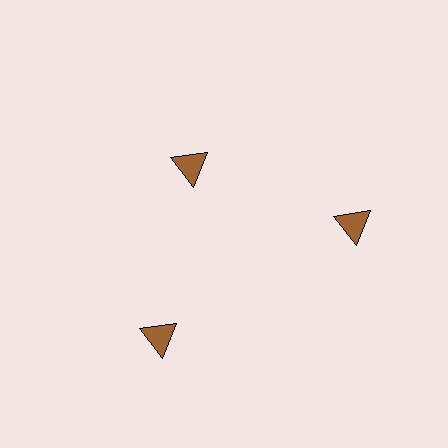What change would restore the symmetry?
The symmetry would be restored by moving it outward, back onto the ring so that all 3 triangles sit at equal angles and equal distance from the center.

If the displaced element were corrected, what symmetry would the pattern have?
It would have 3-fold rotational symmetry — the pattern would map onto itself every 120 degrees.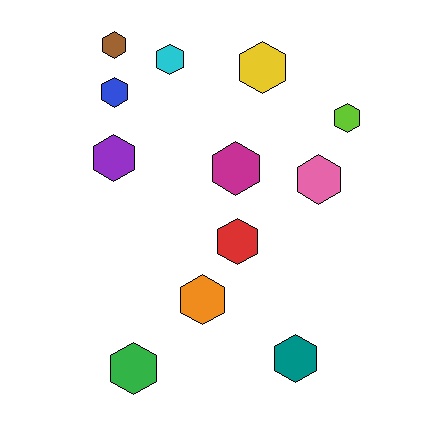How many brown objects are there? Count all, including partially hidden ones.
There is 1 brown object.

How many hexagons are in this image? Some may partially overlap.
There are 12 hexagons.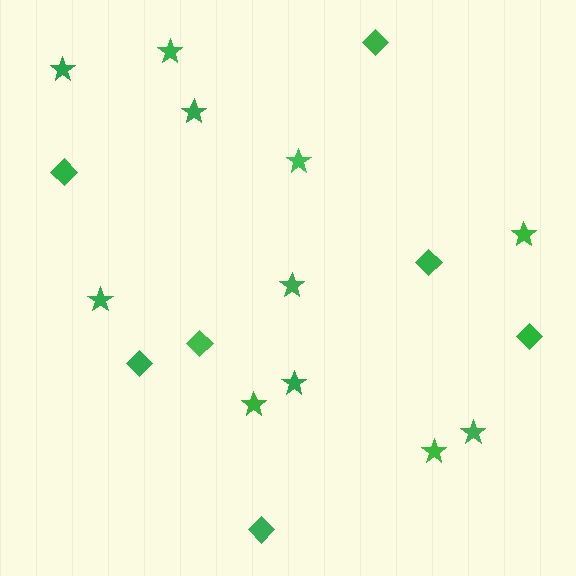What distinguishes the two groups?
There are 2 groups: one group of stars (11) and one group of diamonds (7).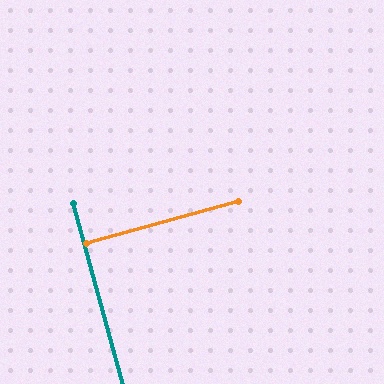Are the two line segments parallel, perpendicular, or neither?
Perpendicular — they meet at approximately 90°.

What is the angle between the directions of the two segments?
Approximately 90 degrees.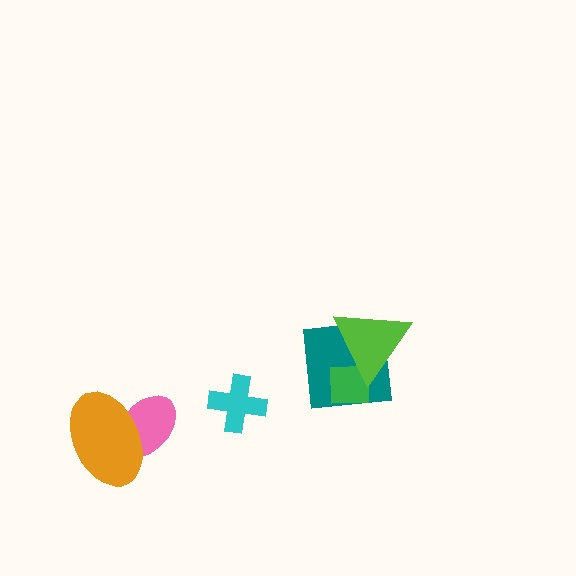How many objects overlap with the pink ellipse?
1 object overlaps with the pink ellipse.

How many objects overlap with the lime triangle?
2 objects overlap with the lime triangle.